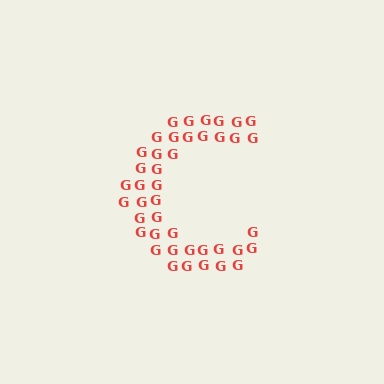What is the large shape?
The large shape is the letter C.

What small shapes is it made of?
It is made of small letter G's.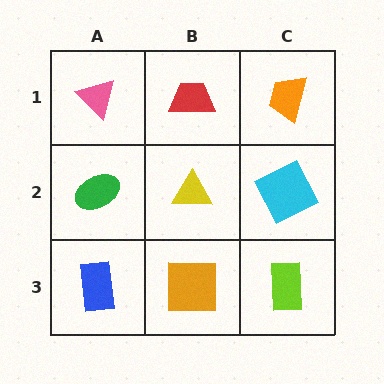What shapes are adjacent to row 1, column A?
A green ellipse (row 2, column A), a red trapezoid (row 1, column B).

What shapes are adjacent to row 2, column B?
A red trapezoid (row 1, column B), an orange square (row 3, column B), a green ellipse (row 2, column A), a cyan square (row 2, column C).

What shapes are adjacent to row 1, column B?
A yellow triangle (row 2, column B), a pink triangle (row 1, column A), an orange trapezoid (row 1, column C).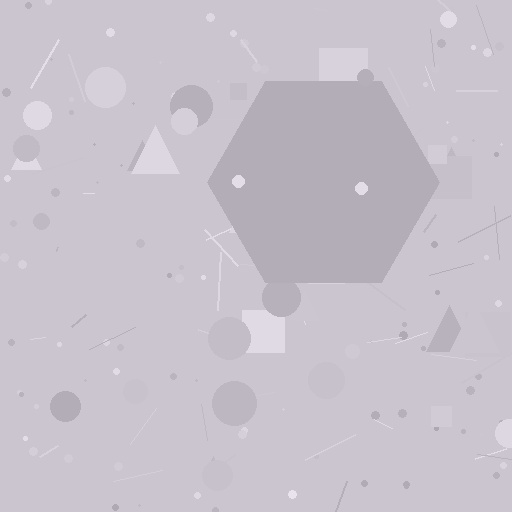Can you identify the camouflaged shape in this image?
The camouflaged shape is a hexagon.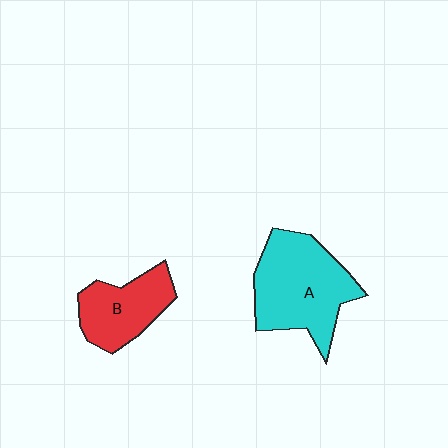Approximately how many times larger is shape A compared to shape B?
Approximately 1.6 times.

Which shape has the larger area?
Shape A (cyan).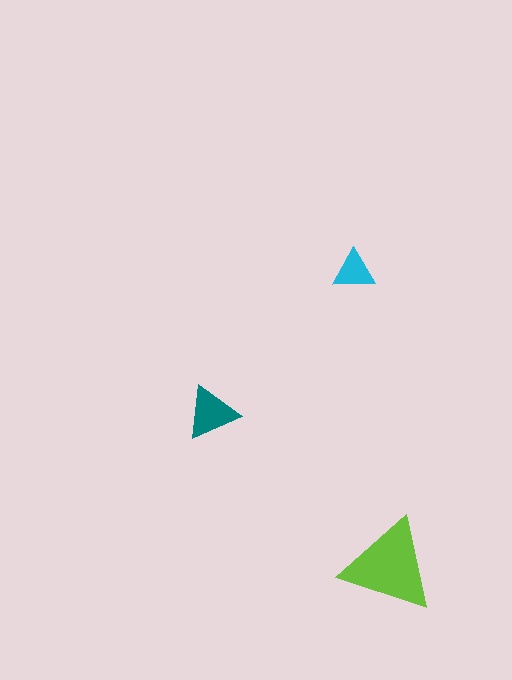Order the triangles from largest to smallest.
the lime one, the teal one, the cyan one.